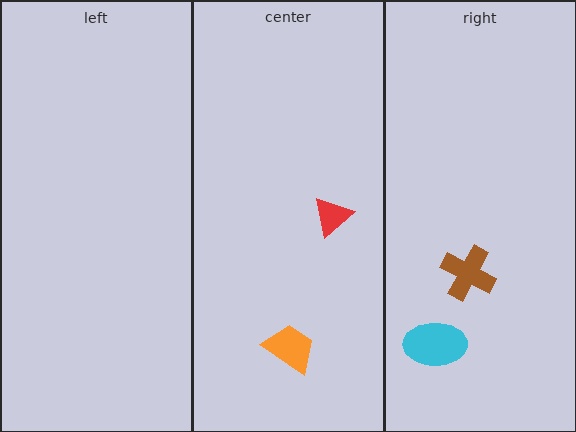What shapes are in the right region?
The cyan ellipse, the brown cross.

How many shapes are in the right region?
2.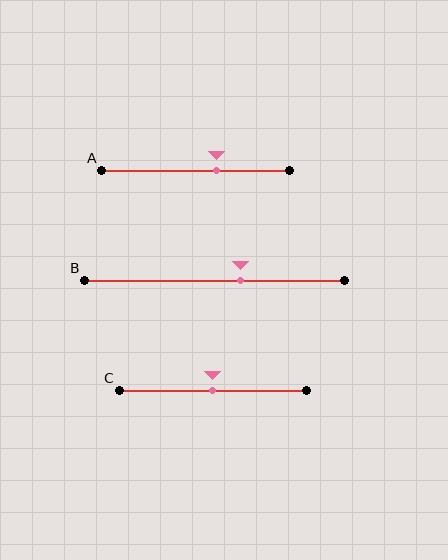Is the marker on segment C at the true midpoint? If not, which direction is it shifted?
Yes, the marker on segment C is at the true midpoint.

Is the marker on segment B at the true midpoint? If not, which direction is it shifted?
No, the marker on segment B is shifted to the right by about 10% of the segment length.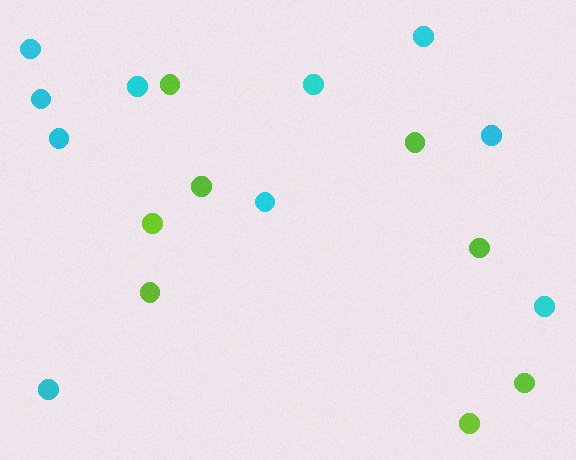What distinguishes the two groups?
There are 2 groups: one group of lime circles (8) and one group of cyan circles (10).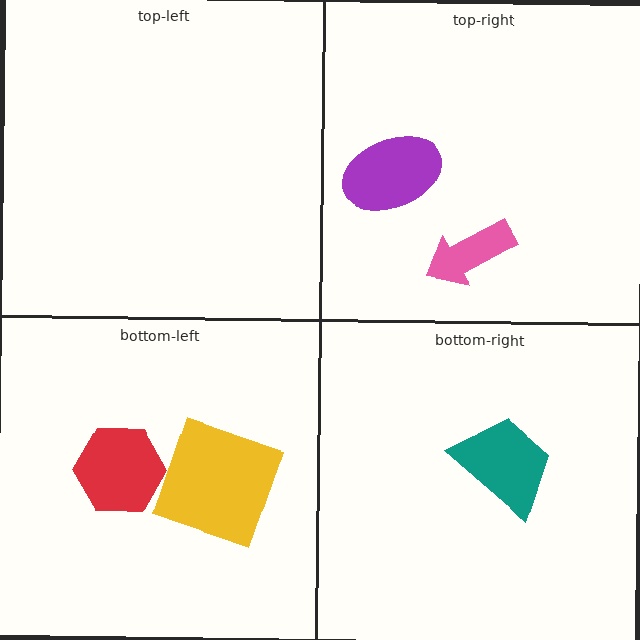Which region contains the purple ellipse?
The top-right region.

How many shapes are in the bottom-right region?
1.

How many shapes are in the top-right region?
2.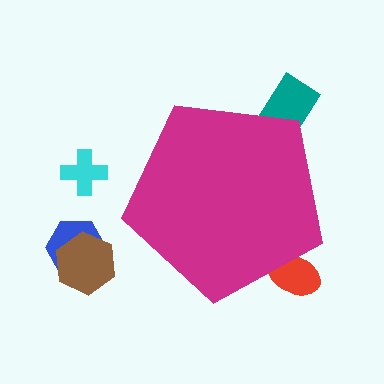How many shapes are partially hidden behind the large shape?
2 shapes are partially hidden.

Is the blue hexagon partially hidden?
No, the blue hexagon is fully visible.